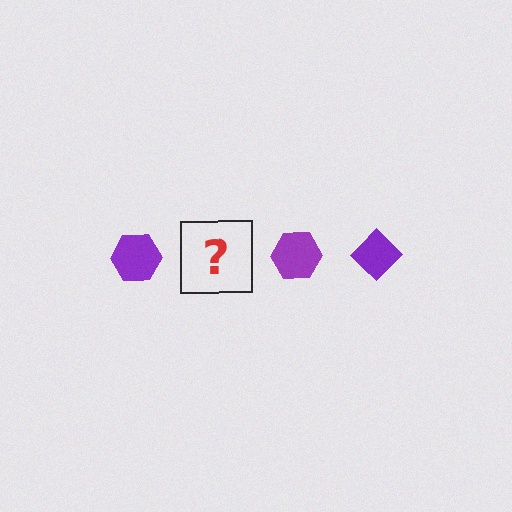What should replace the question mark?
The question mark should be replaced with a purple diamond.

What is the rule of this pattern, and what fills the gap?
The rule is that the pattern cycles through hexagon, diamond shapes in purple. The gap should be filled with a purple diamond.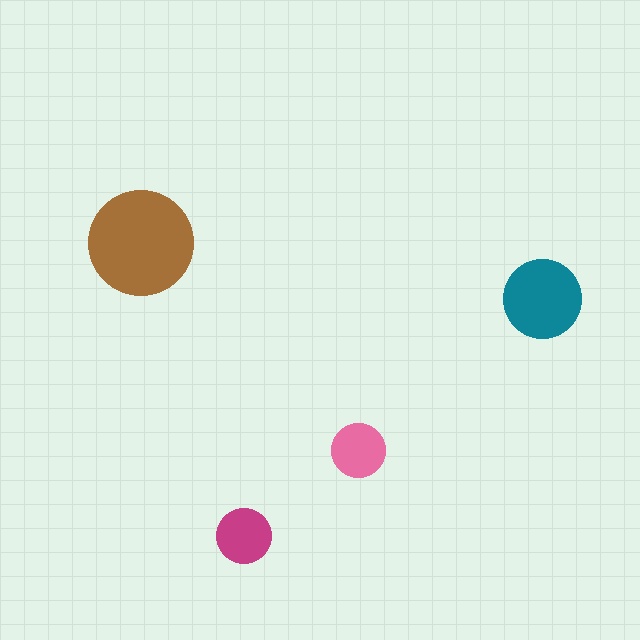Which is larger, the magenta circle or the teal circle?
The teal one.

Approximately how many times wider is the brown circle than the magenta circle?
About 2 times wider.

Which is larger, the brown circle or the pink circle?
The brown one.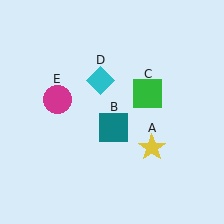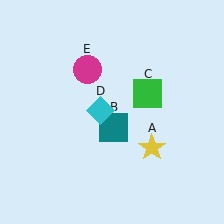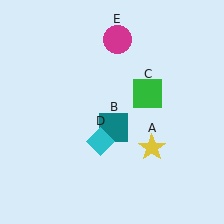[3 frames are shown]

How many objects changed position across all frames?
2 objects changed position: cyan diamond (object D), magenta circle (object E).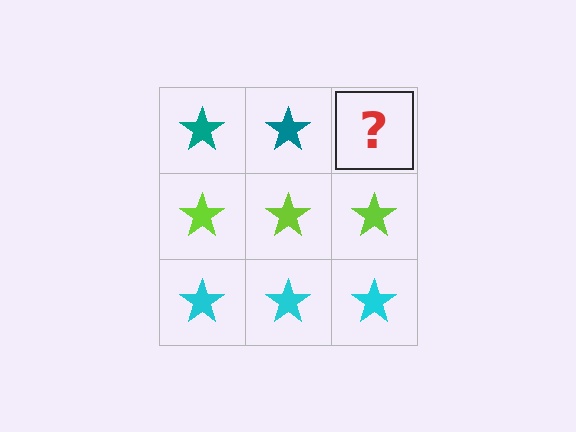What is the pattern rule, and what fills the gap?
The rule is that each row has a consistent color. The gap should be filled with a teal star.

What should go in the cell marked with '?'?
The missing cell should contain a teal star.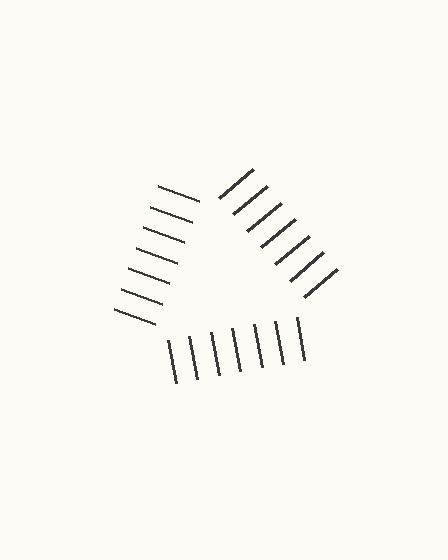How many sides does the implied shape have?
3 sides — the line-ends trace a triangle.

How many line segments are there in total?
21 — 7 along each of the 3 edges.